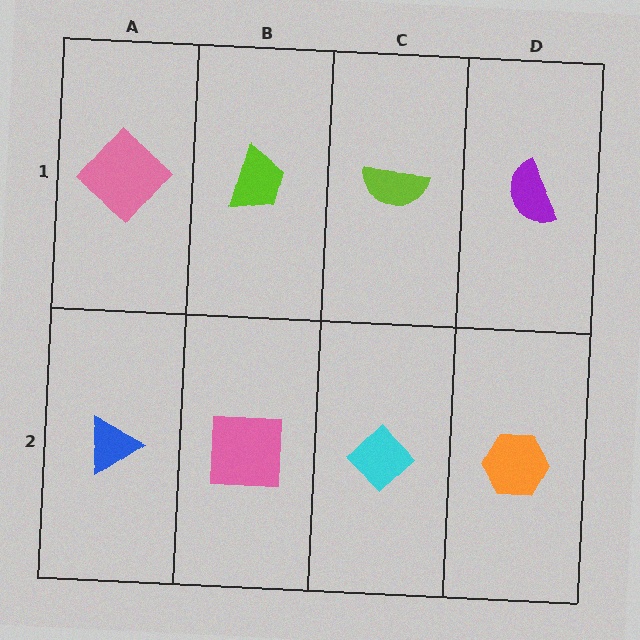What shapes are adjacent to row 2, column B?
A lime trapezoid (row 1, column B), a blue triangle (row 2, column A), a cyan diamond (row 2, column C).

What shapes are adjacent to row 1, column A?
A blue triangle (row 2, column A), a lime trapezoid (row 1, column B).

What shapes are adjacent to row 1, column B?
A pink square (row 2, column B), a pink diamond (row 1, column A), a lime semicircle (row 1, column C).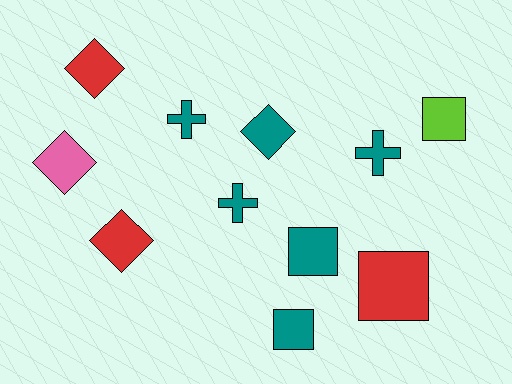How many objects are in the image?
There are 11 objects.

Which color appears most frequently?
Teal, with 6 objects.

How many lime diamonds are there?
There are no lime diamonds.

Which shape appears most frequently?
Diamond, with 4 objects.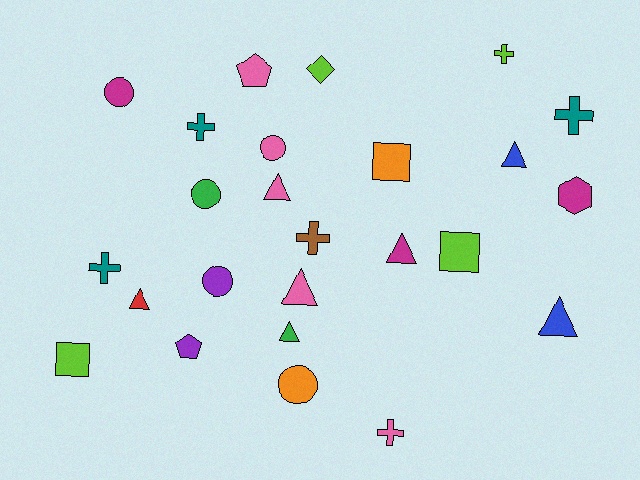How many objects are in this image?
There are 25 objects.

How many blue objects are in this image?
There are 2 blue objects.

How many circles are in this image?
There are 5 circles.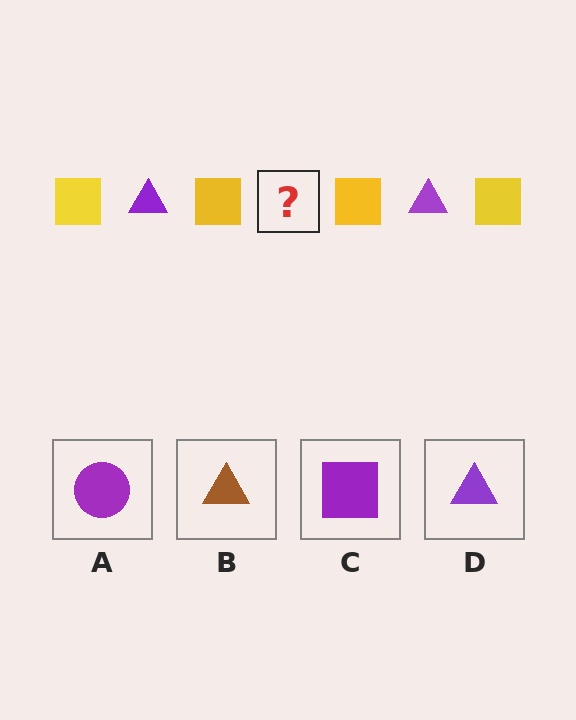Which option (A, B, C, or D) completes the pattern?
D.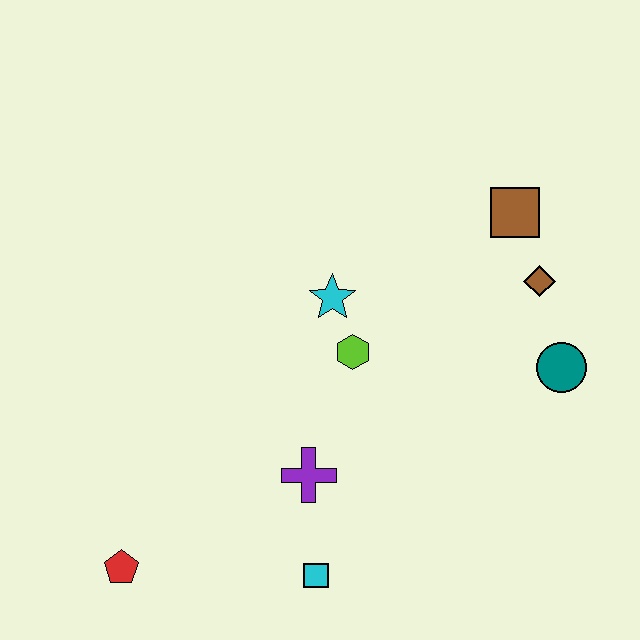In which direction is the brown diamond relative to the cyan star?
The brown diamond is to the right of the cyan star.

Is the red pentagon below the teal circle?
Yes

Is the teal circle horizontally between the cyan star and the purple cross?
No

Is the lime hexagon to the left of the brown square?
Yes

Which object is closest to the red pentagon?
The cyan square is closest to the red pentagon.